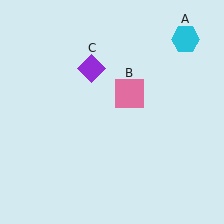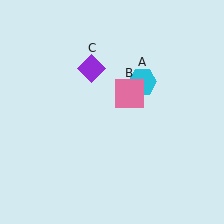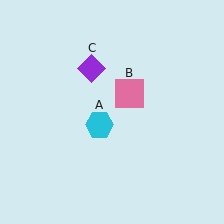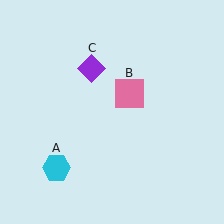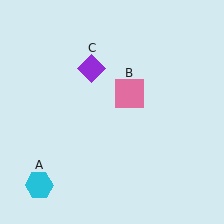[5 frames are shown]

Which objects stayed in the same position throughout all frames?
Pink square (object B) and purple diamond (object C) remained stationary.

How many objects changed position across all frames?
1 object changed position: cyan hexagon (object A).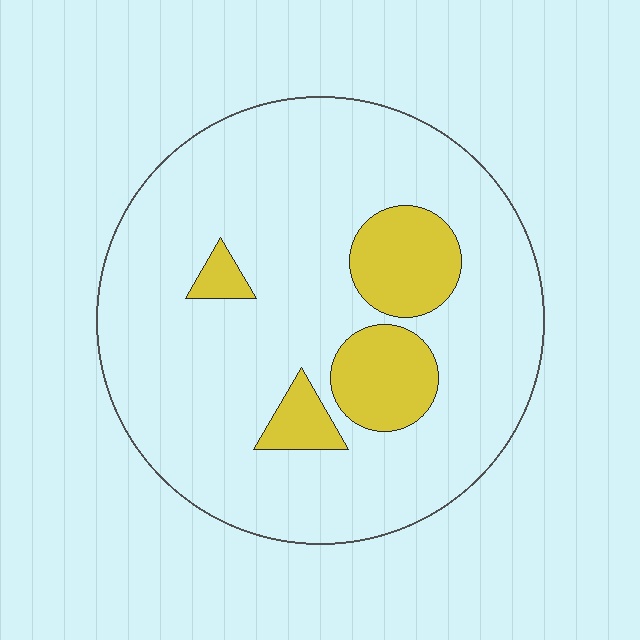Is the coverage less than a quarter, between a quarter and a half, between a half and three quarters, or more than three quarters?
Less than a quarter.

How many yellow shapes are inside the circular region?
4.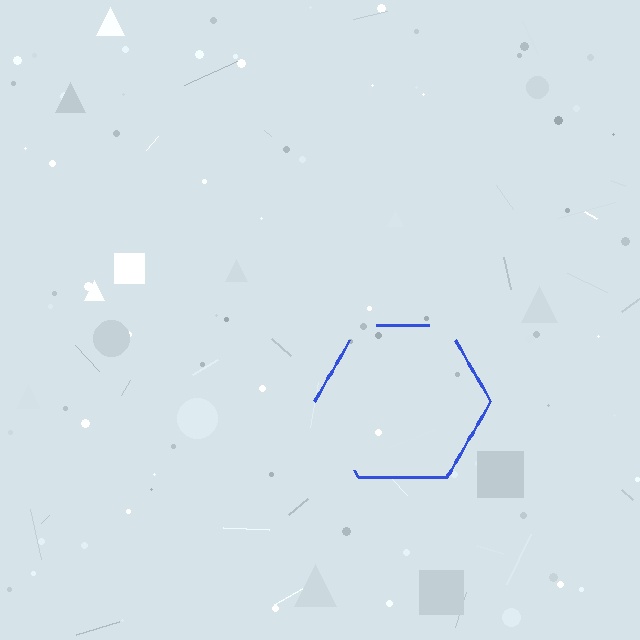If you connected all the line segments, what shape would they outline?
They would outline a hexagon.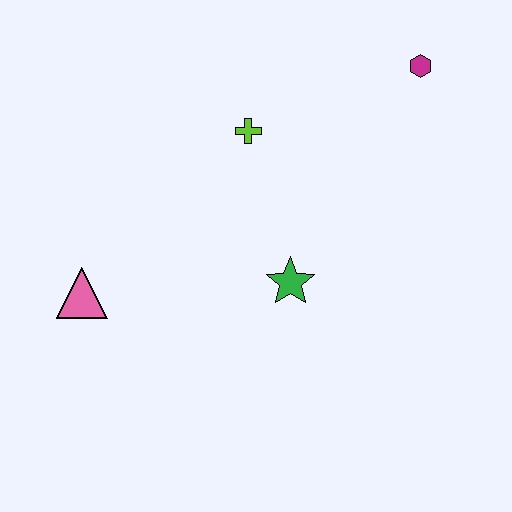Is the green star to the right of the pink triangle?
Yes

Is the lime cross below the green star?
No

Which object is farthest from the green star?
The magenta hexagon is farthest from the green star.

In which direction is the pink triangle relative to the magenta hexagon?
The pink triangle is to the left of the magenta hexagon.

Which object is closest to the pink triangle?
The green star is closest to the pink triangle.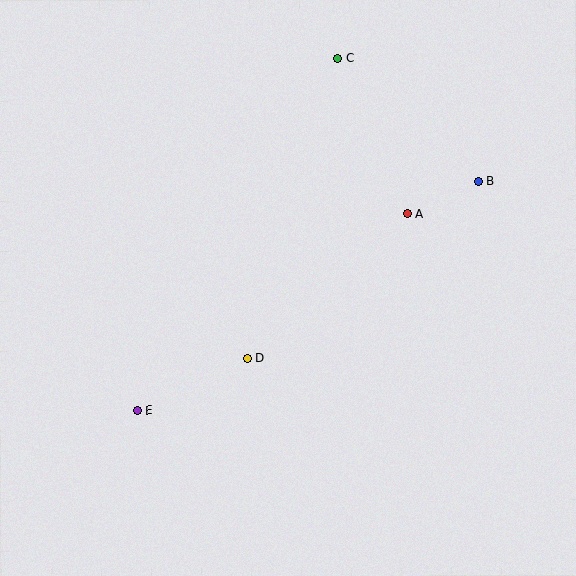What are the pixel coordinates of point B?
Point B is at (478, 182).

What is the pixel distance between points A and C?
The distance between A and C is 170 pixels.